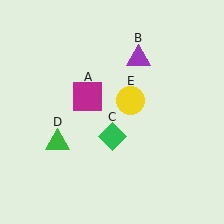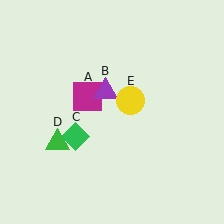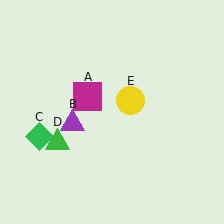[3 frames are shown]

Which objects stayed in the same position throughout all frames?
Magenta square (object A) and green triangle (object D) and yellow circle (object E) remained stationary.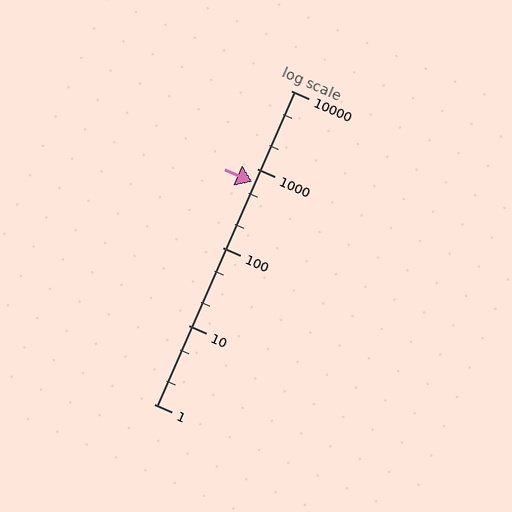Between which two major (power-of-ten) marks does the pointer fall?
The pointer is between 100 and 1000.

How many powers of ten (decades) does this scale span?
The scale spans 4 decades, from 1 to 10000.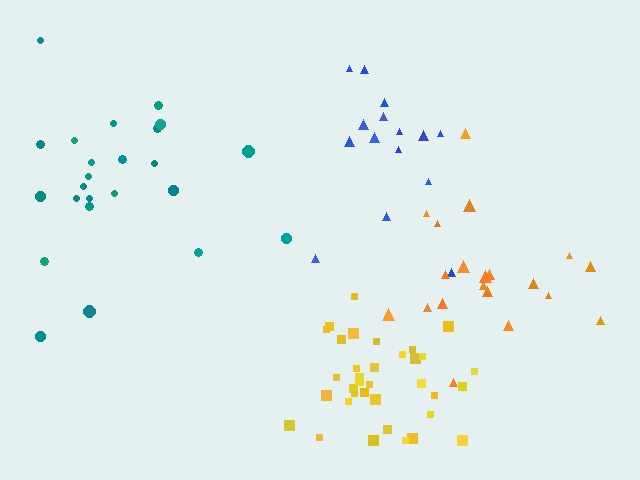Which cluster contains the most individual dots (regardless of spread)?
Yellow (35).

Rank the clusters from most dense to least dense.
yellow, teal, blue, orange.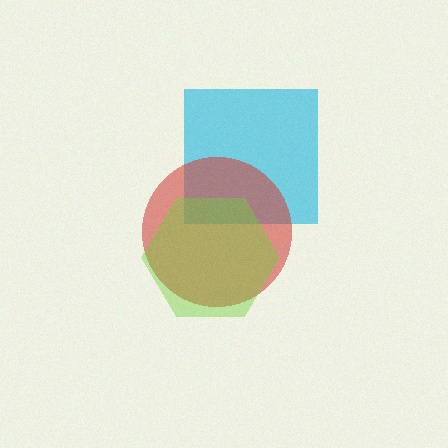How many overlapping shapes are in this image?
There are 3 overlapping shapes in the image.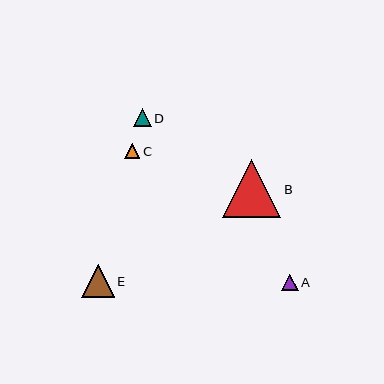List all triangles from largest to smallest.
From largest to smallest: B, E, D, A, C.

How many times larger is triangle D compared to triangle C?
Triangle D is approximately 1.2 times the size of triangle C.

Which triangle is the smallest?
Triangle C is the smallest with a size of approximately 15 pixels.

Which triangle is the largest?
Triangle B is the largest with a size of approximately 58 pixels.